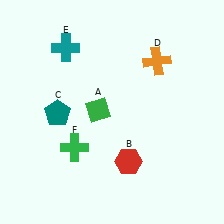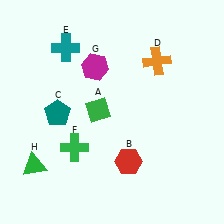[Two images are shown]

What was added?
A magenta hexagon (G), a green triangle (H) were added in Image 2.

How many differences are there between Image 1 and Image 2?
There are 2 differences between the two images.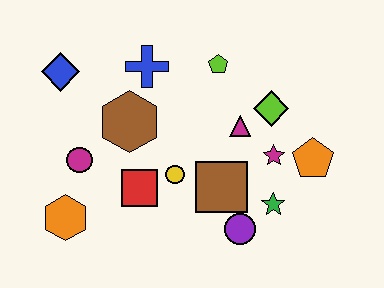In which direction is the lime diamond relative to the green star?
The lime diamond is above the green star.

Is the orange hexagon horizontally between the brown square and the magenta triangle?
No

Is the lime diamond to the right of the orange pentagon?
No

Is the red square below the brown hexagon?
Yes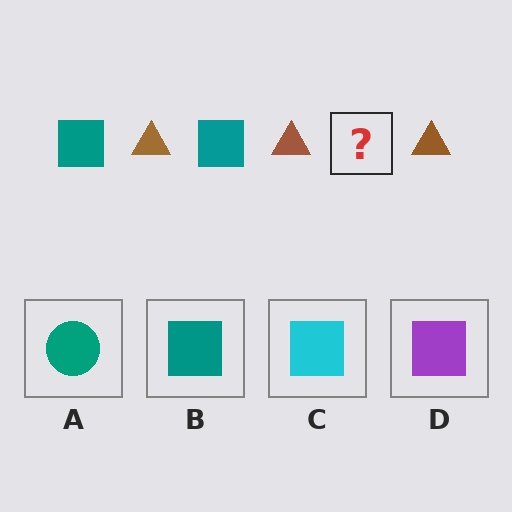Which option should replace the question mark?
Option B.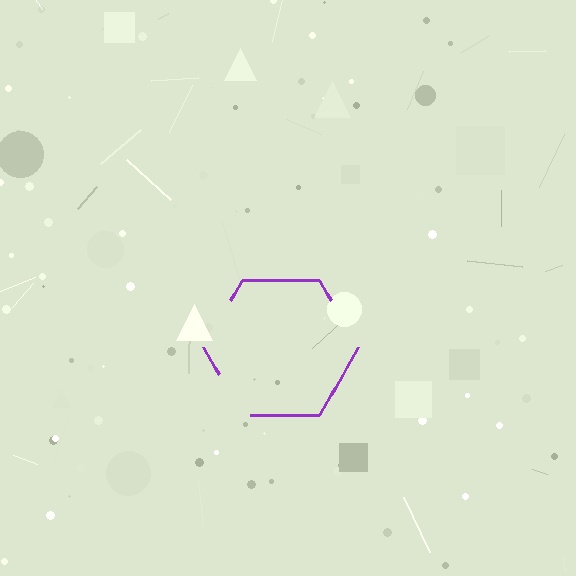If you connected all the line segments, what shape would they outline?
They would outline a hexagon.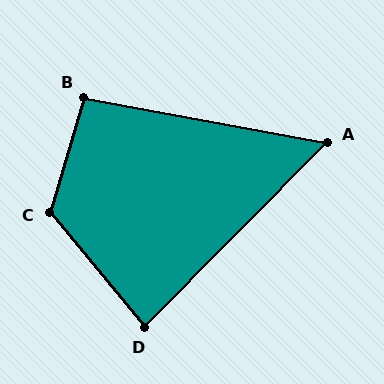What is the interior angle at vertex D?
Approximately 84 degrees (acute).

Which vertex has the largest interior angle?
C, at approximately 124 degrees.